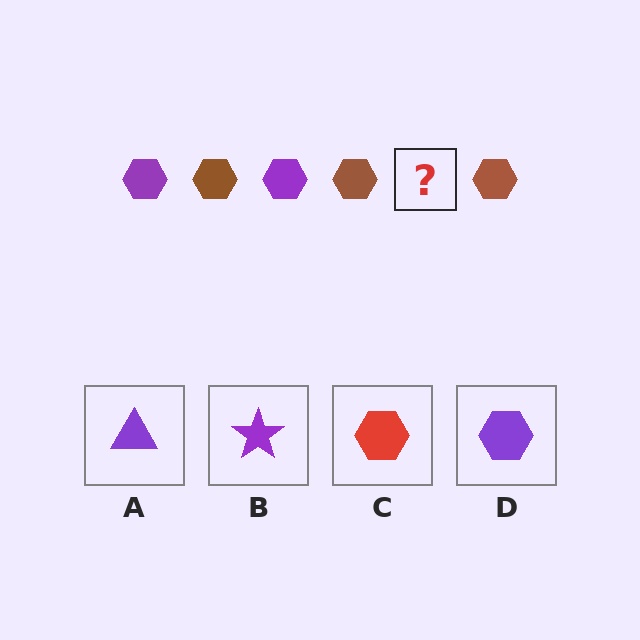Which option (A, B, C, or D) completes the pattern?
D.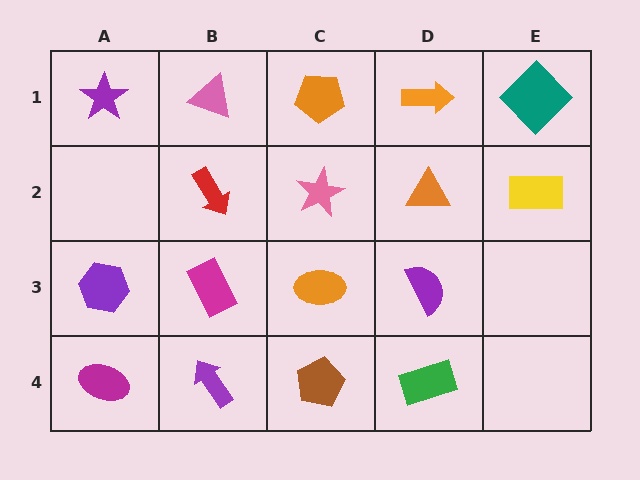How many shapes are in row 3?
4 shapes.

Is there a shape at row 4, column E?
No, that cell is empty.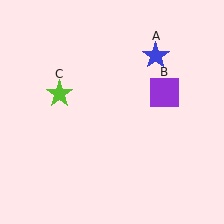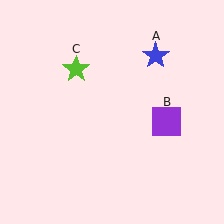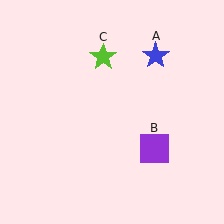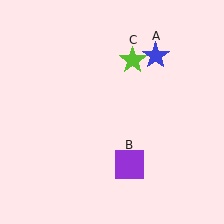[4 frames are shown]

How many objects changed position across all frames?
2 objects changed position: purple square (object B), lime star (object C).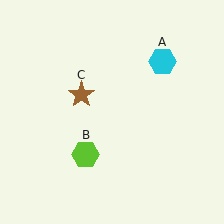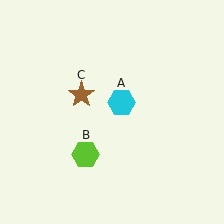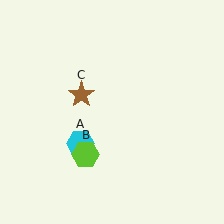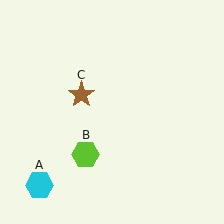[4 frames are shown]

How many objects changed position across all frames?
1 object changed position: cyan hexagon (object A).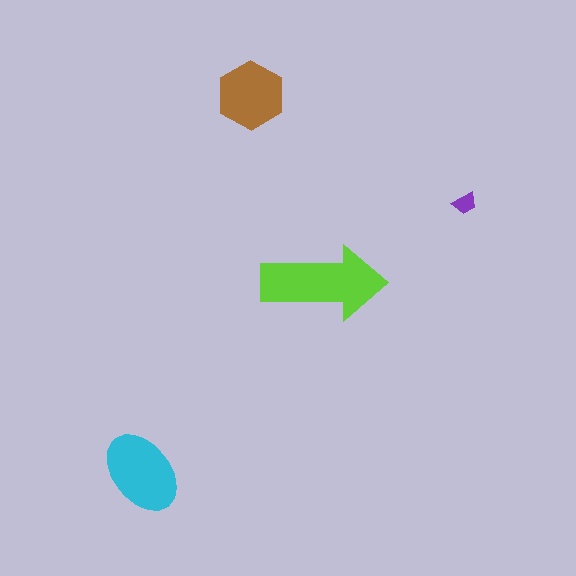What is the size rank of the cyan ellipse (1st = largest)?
2nd.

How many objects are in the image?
There are 4 objects in the image.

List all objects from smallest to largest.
The purple trapezoid, the brown hexagon, the cyan ellipse, the lime arrow.